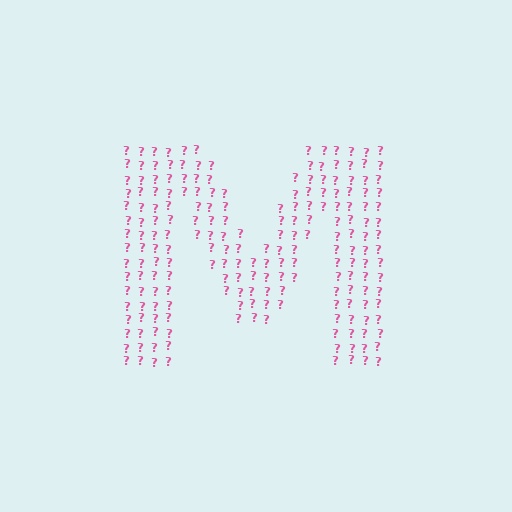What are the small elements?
The small elements are question marks.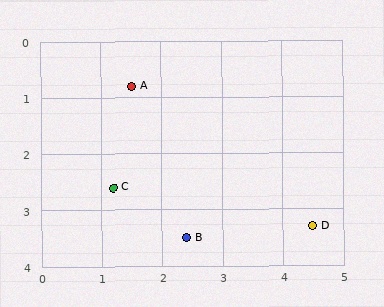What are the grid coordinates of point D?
Point D is at approximately (4.5, 3.3).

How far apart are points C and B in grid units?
Points C and B are about 1.5 grid units apart.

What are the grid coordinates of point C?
Point C is at approximately (1.2, 2.6).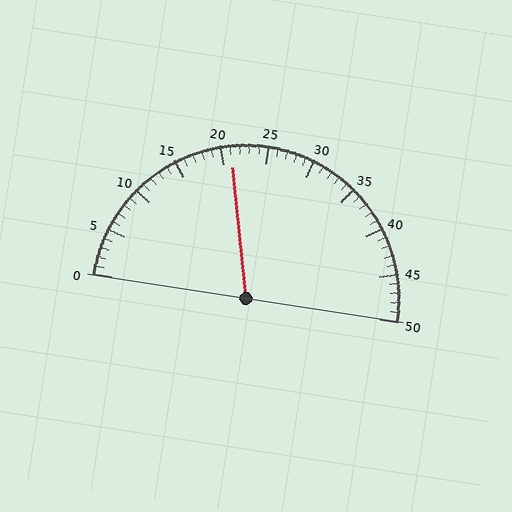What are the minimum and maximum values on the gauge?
The gauge ranges from 0 to 50.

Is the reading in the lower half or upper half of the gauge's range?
The reading is in the lower half of the range (0 to 50).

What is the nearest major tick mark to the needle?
The nearest major tick mark is 20.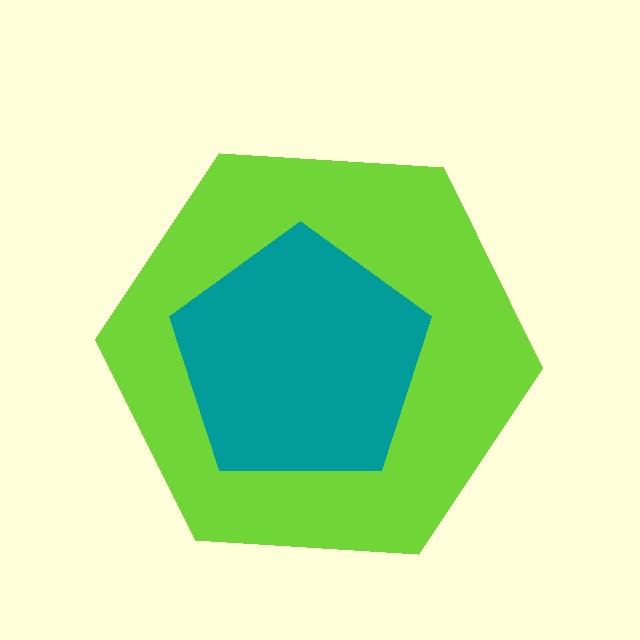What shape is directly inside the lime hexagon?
The teal pentagon.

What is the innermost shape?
The teal pentagon.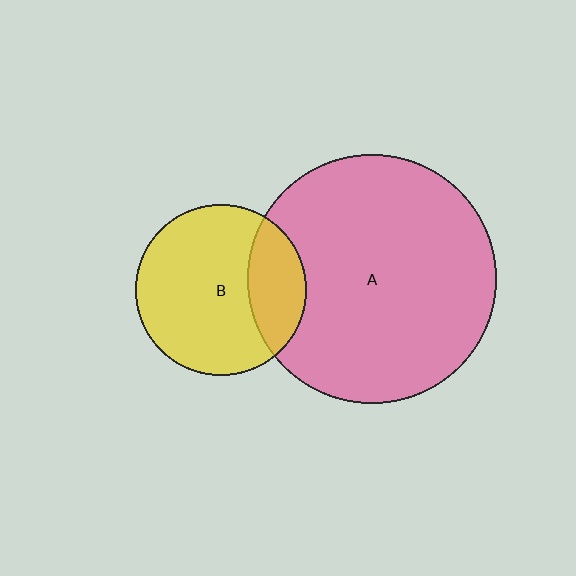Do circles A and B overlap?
Yes.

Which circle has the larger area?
Circle A (pink).